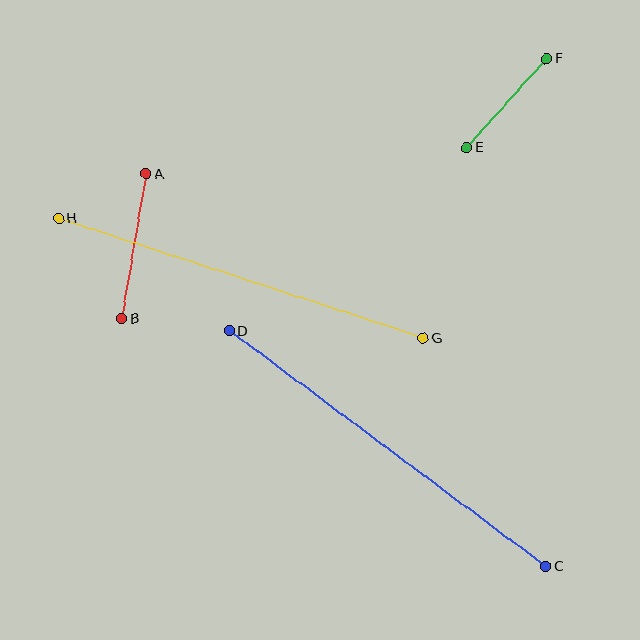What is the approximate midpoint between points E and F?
The midpoint is at approximately (507, 103) pixels.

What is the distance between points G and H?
The distance is approximately 384 pixels.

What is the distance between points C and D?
The distance is approximately 394 pixels.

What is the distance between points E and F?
The distance is approximately 120 pixels.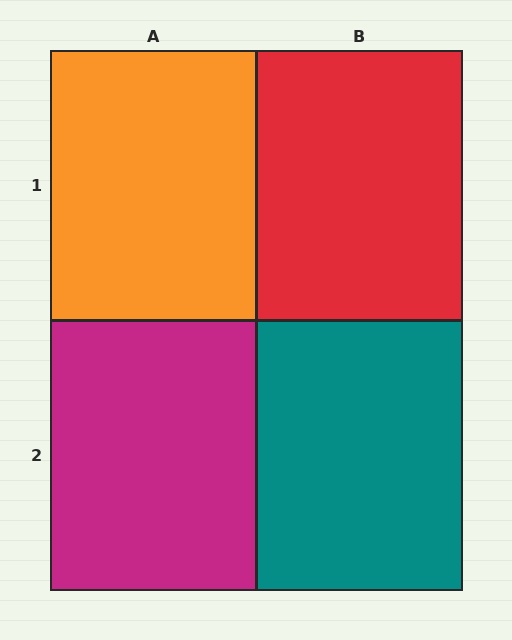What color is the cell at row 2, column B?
Teal.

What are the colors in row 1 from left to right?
Orange, red.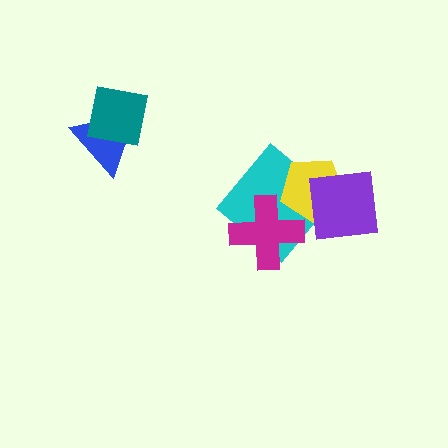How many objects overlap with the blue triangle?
1 object overlaps with the blue triangle.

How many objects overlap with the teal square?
1 object overlaps with the teal square.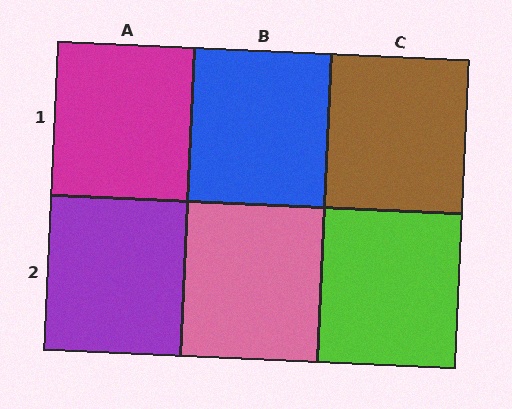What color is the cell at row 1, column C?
Brown.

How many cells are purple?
1 cell is purple.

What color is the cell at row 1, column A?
Magenta.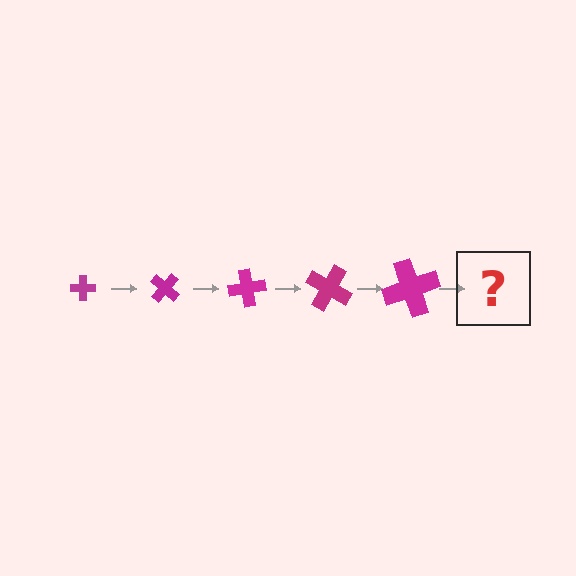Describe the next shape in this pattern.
It should be a cross, larger than the previous one and rotated 200 degrees from the start.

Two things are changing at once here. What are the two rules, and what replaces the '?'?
The two rules are that the cross grows larger each step and it rotates 40 degrees each step. The '?' should be a cross, larger than the previous one and rotated 200 degrees from the start.